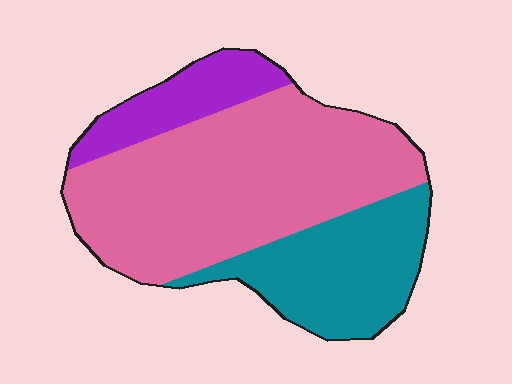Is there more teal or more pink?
Pink.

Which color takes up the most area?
Pink, at roughly 60%.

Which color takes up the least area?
Purple, at roughly 15%.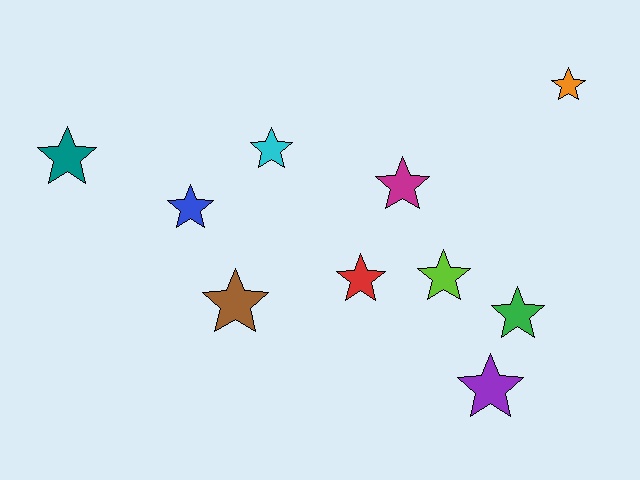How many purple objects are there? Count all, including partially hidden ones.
There is 1 purple object.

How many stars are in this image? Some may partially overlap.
There are 10 stars.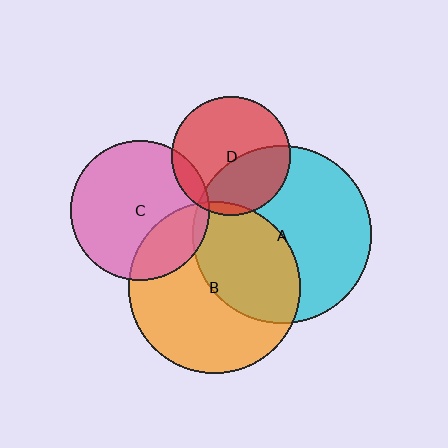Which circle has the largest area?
Circle A (cyan).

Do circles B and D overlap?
Yes.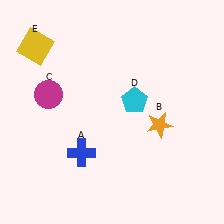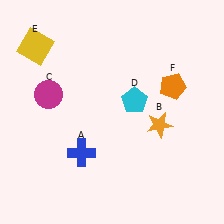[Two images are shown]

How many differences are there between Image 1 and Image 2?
There is 1 difference between the two images.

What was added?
An orange pentagon (F) was added in Image 2.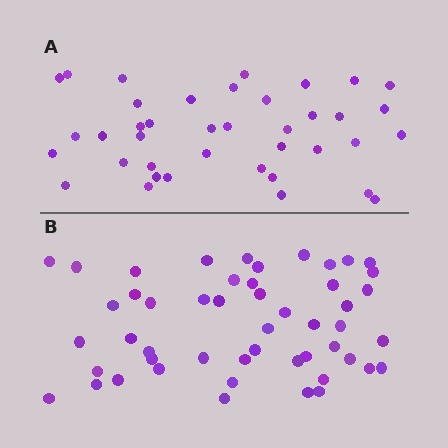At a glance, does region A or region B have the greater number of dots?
Region B (the bottom region) has more dots.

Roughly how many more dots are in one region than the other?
Region B has roughly 12 or so more dots than region A.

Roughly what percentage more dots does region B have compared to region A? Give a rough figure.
About 30% more.